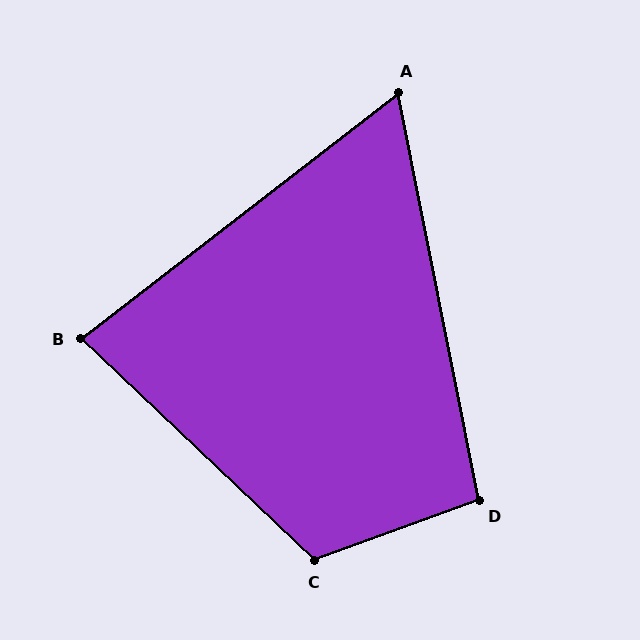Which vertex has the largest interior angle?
C, at approximately 117 degrees.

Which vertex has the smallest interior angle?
A, at approximately 63 degrees.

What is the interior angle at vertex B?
Approximately 81 degrees (acute).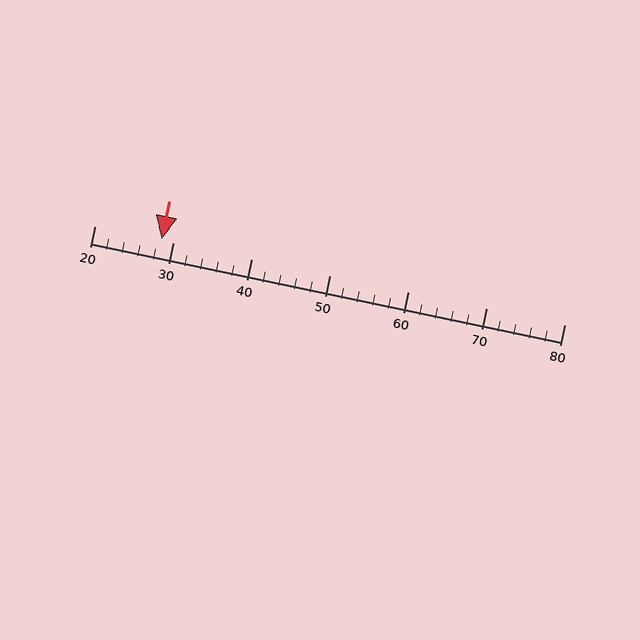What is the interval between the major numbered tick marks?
The major tick marks are spaced 10 units apart.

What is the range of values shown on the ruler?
The ruler shows values from 20 to 80.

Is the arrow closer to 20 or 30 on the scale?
The arrow is closer to 30.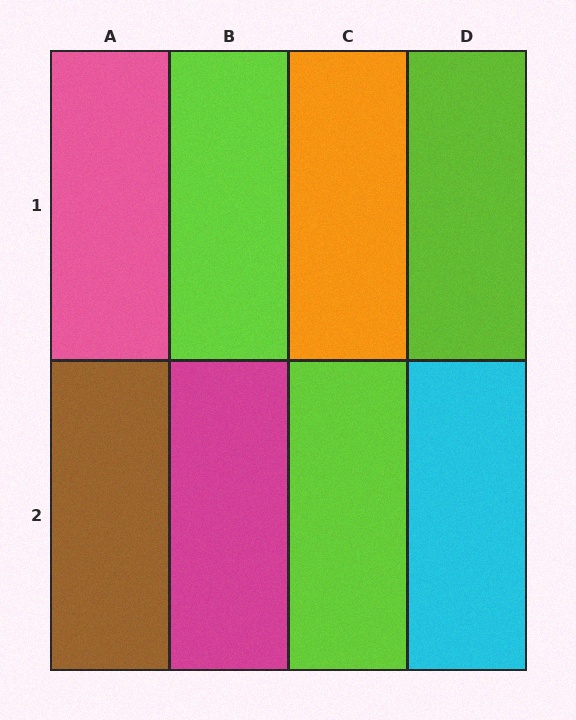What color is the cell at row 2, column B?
Magenta.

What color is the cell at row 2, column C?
Lime.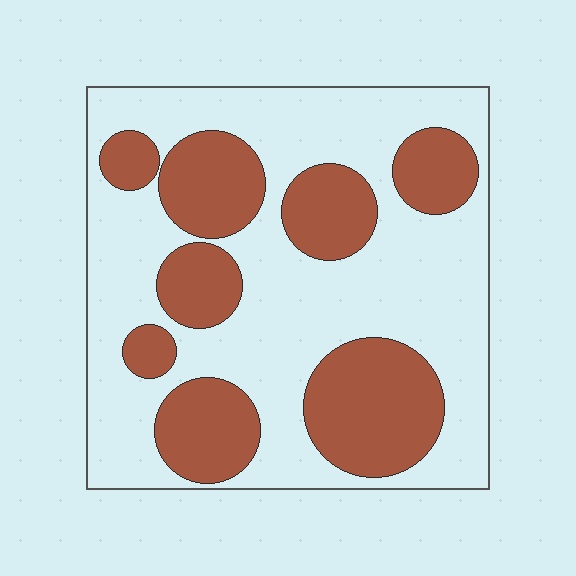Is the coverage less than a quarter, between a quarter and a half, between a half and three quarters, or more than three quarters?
Between a quarter and a half.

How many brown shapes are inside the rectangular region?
8.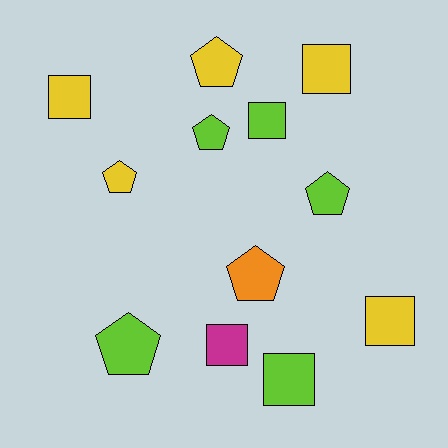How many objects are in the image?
There are 12 objects.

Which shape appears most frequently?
Square, with 6 objects.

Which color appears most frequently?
Lime, with 5 objects.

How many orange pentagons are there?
There is 1 orange pentagon.